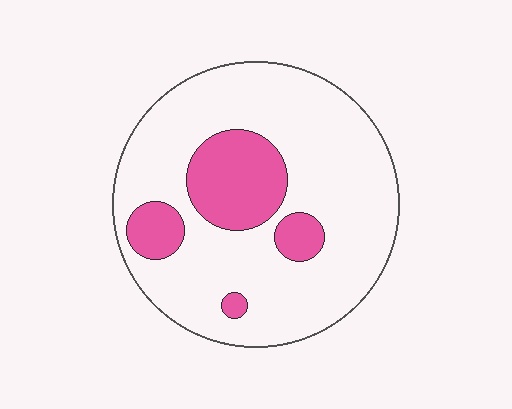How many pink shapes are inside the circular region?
4.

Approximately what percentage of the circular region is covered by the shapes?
Approximately 20%.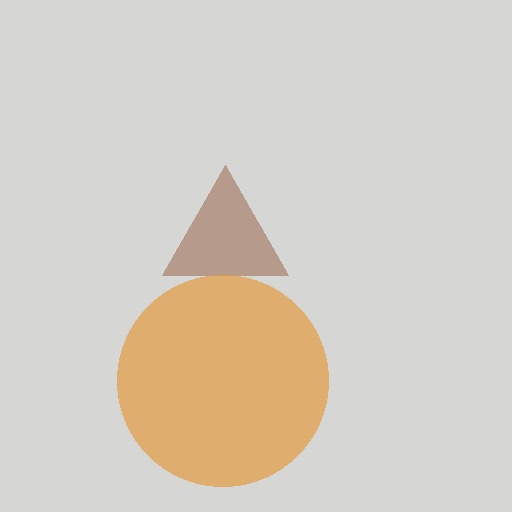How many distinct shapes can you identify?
There are 2 distinct shapes: a brown triangle, an orange circle.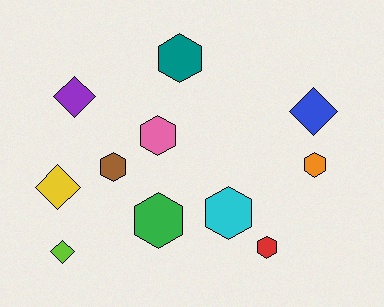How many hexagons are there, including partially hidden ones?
There are 7 hexagons.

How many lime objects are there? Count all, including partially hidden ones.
There is 1 lime object.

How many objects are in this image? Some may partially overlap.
There are 11 objects.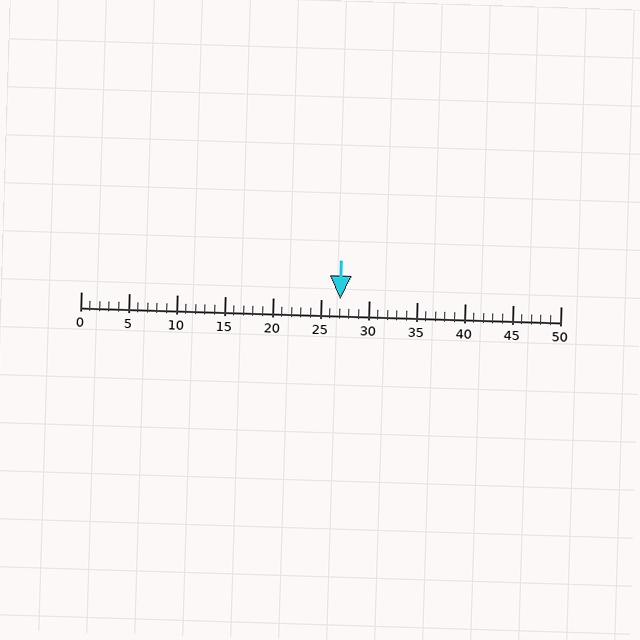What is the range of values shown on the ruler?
The ruler shows values from 0 to 50.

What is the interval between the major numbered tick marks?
The major tick marks are spaced 5 units apart.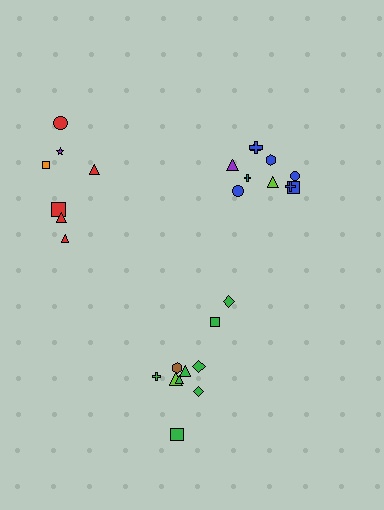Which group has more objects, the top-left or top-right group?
The top-right group.